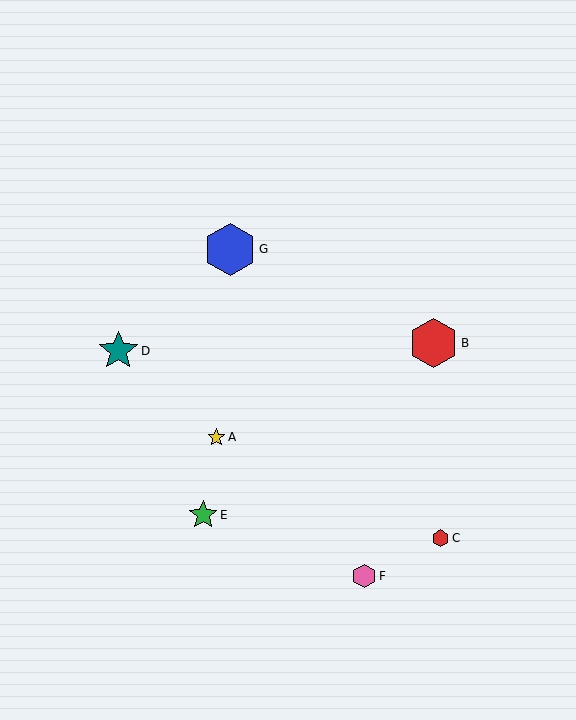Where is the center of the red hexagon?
The center of the red hexagon is at (441, 538).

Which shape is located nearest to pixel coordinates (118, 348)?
The teal star (labeled D) at (118, 351) is nearest to that location.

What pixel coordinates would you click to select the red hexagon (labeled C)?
Click at (441, 538) to select the red hexagon C.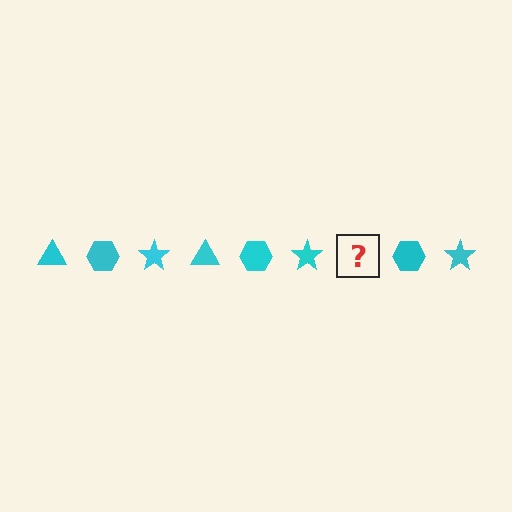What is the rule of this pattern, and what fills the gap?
The rule is that the pattern cycles through triangle, hexagon, star shapes in cyan. The gap should be filled with a cyan triangle.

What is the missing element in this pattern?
The missing element is a cyan triangle.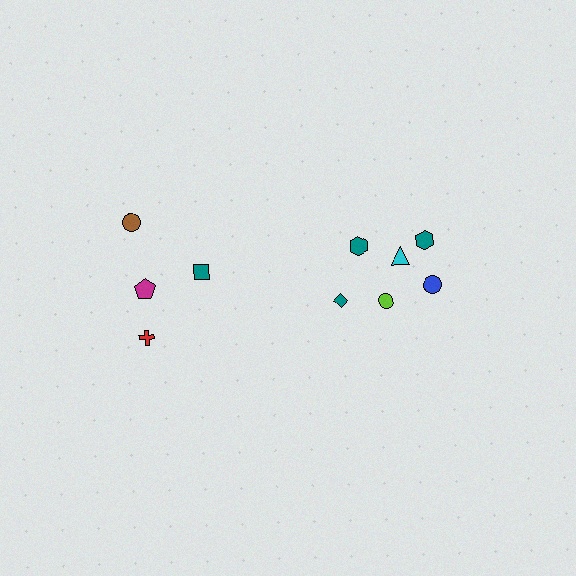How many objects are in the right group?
There are 6 objects.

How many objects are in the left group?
There are 4 objects.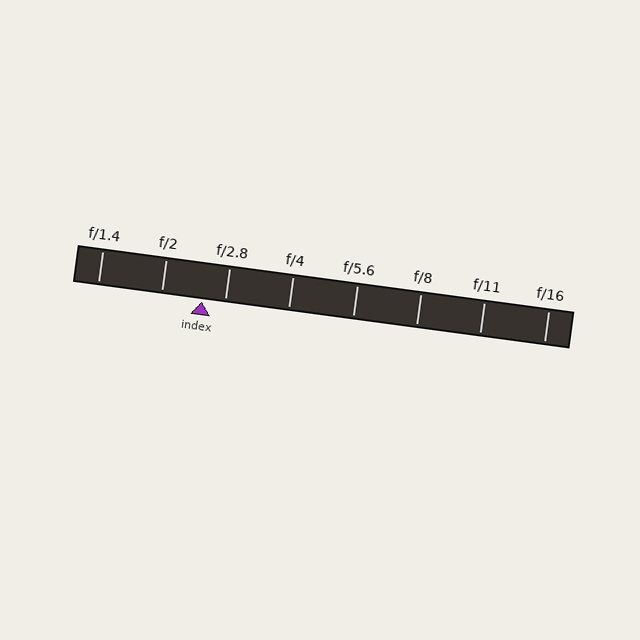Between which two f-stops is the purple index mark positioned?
The index mark is between f/2 and f/2.8.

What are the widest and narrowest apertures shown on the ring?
The widest aperture shown is f/1.4 and the narrowest is f/16.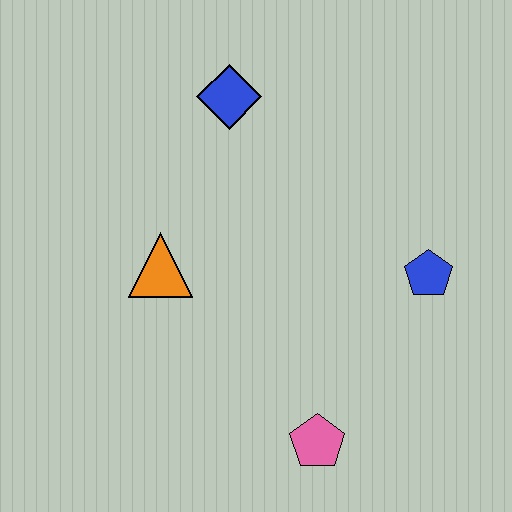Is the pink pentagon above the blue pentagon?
No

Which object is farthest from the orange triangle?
The blue pentagon is farthest from the orange triangle.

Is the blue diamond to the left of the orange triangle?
No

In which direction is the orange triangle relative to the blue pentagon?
The orange triangle is to the left of the blue pentagon.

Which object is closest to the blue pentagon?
The pink pentagon is closest to the blue pentagon.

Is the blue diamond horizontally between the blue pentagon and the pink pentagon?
No